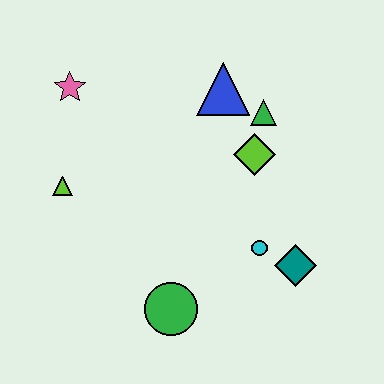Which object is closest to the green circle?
The cyan circle is closest to the green circle.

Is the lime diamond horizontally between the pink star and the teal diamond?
Yes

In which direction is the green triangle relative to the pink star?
The green triangle is to the right of the pink star.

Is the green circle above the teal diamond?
No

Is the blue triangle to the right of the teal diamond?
No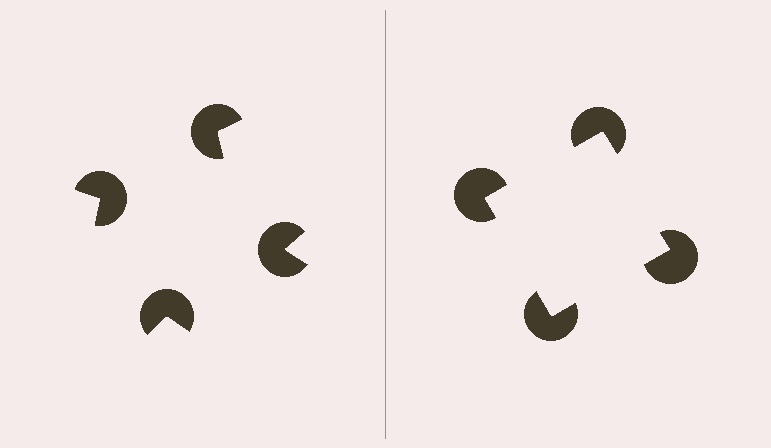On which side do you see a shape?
An illusory square appears on the right side. On the left side the wedge cuts are rotated, so no coherent shape forms.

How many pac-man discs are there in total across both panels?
8 — 4 on each side.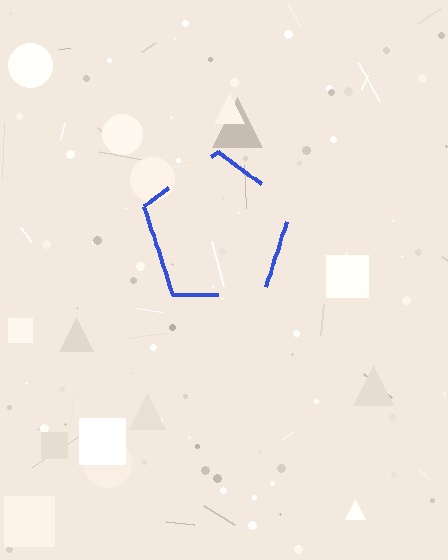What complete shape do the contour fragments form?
The contour fragments form a pentagon.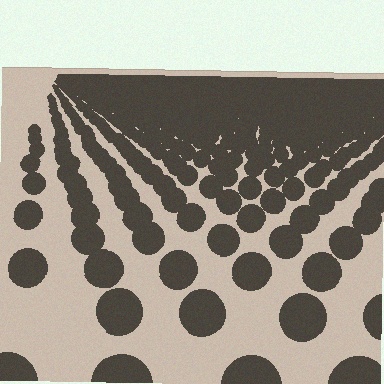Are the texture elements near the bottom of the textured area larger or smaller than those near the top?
Larger. Near the bottom, elements are closer to the viewer and appear at a bigger on-screen size.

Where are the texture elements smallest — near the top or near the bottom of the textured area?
Near the top.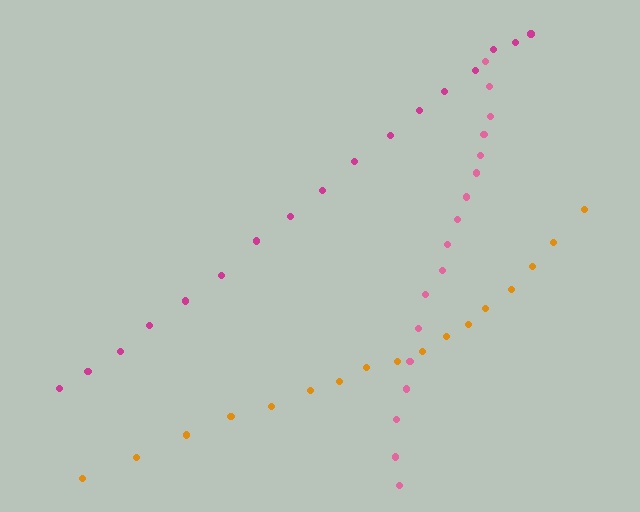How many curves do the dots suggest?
There are 3 distinct paths.